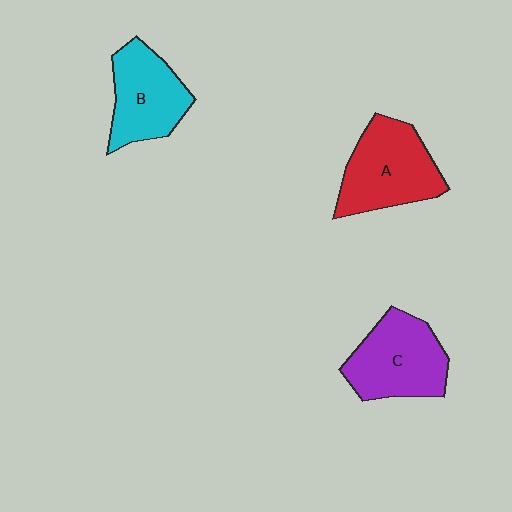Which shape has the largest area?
Shape A (red).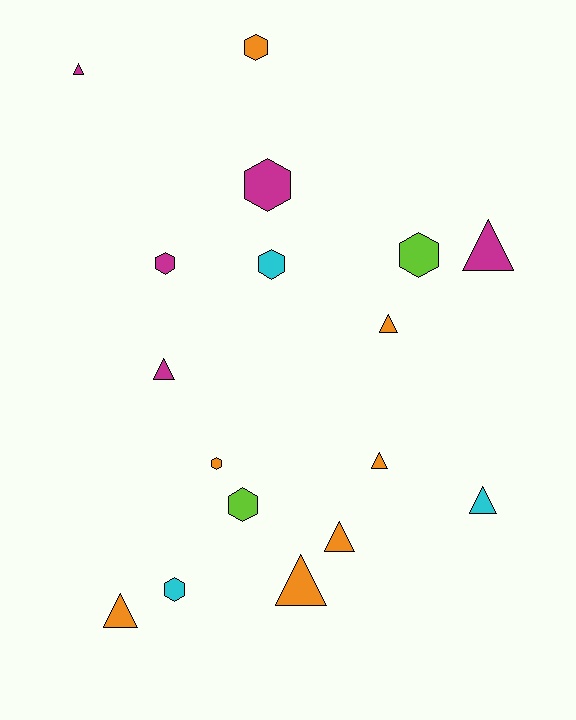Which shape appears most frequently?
Triangle, with 9 objects.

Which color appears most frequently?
Orange, with 7 objects.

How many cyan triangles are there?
There is 1 cyan triangle.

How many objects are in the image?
There are 17 objects.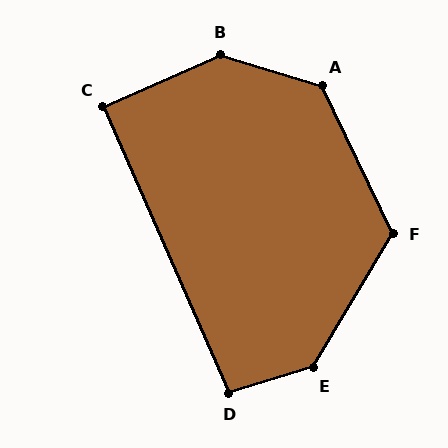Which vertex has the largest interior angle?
B, at approximately 139 degrees.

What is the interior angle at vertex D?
Approximately 97 degrees (obtuse).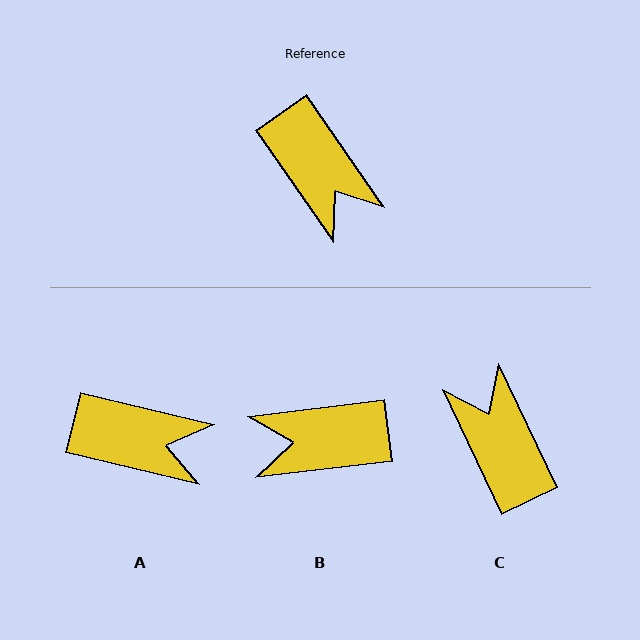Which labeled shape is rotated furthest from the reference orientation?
C, about 170 degrees away.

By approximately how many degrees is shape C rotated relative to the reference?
Approximately 170 degrees counter-clockwise.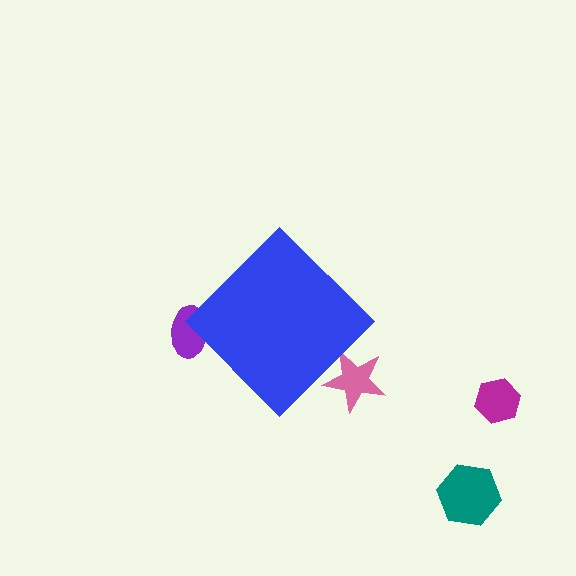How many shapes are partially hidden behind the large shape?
2 shapes are partially hidden.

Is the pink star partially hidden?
Yes, the pink star is partially hidden behind the blue diamond.